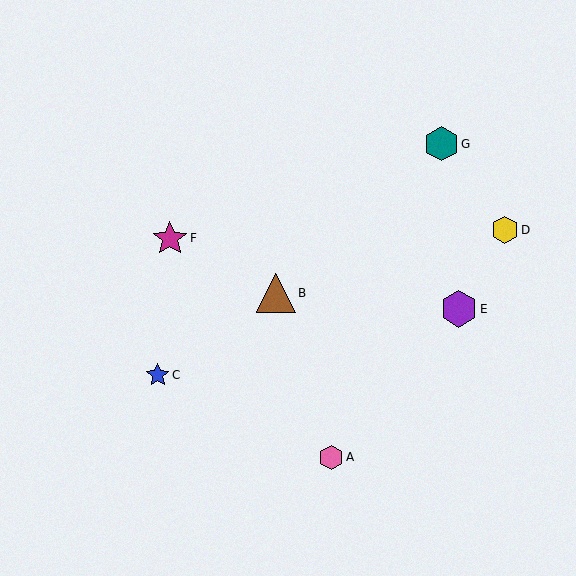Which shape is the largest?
The brown triangle (labeled B) is the largest.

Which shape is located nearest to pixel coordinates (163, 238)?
The magenta star (labeled F) at (170, 239) is nearest to that location.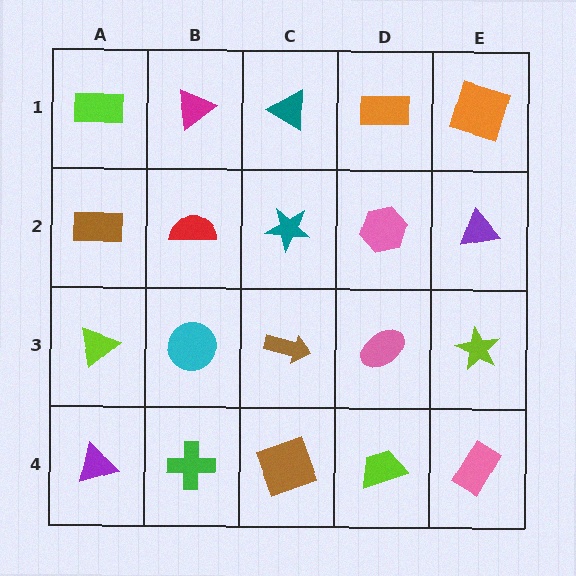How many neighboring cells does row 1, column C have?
3.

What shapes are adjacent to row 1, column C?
A teal star (row 2, column C), a magenta triangle (row 1, column B), an orange rectangle (row 1, column D).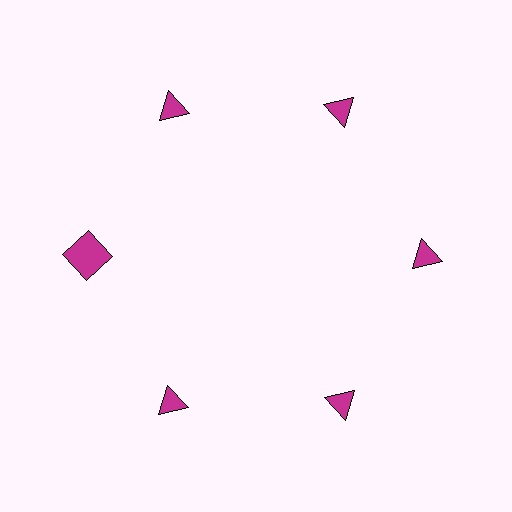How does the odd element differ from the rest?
It has a different shape: square instead of triangle.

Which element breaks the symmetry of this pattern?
The magenta square at roughly the 9 o'clock position breaks the symmetry. All other shapes are magenta triangles.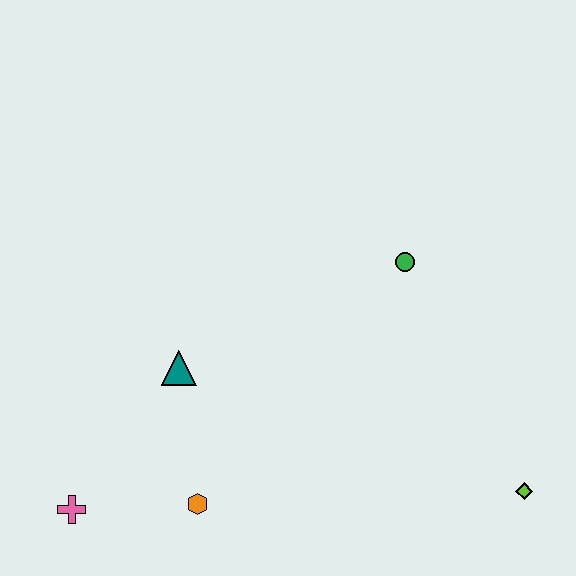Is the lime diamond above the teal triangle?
No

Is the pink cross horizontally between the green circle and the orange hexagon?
No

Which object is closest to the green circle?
The teal triangle is closest to the green circle.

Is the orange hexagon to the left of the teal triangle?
No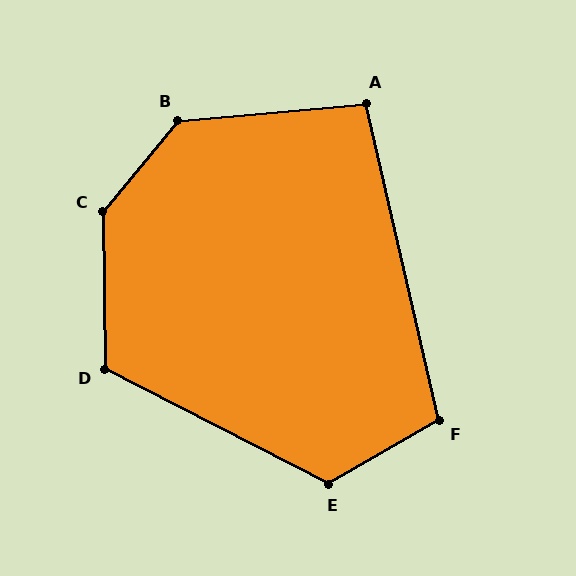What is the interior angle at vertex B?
Approximately 135 degrees (obtuse).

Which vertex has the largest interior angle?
C, at approximately 140 degrees.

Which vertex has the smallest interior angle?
A, at approximately 98 degrees.